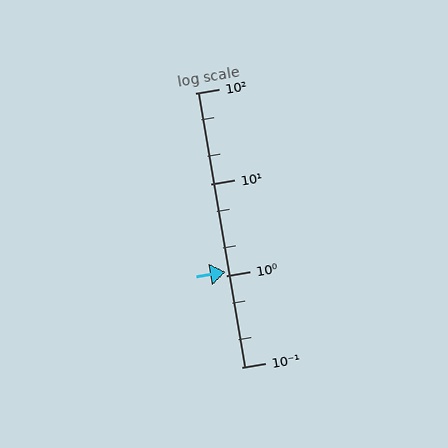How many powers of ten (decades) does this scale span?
The scale spans 3 decades, from 0.1 to 100.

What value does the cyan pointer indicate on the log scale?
The pointer indicates approximately 1.1.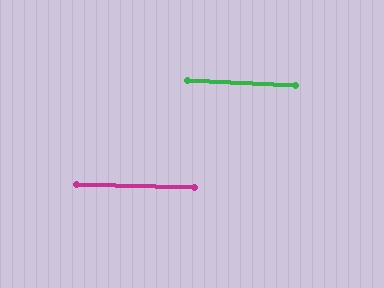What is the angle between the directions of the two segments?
Approximately 1 degree.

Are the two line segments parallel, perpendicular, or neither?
Parallel — their directions differ by only 0.9°.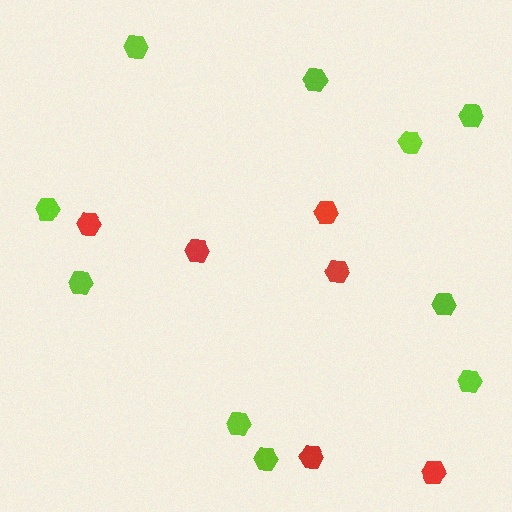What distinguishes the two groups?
There are 2 groups: one group of red hexagons (6) and one group of lime hexagons (10).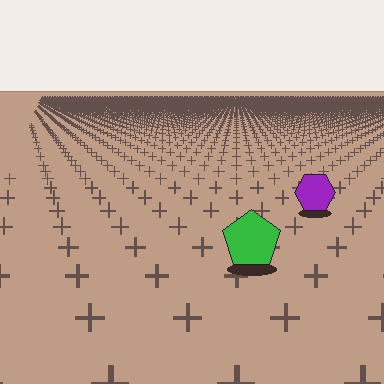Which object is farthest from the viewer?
The purple hexagon is farthest from the viewer. It appears smaller and the ground texture around it is denser.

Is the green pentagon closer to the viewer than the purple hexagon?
Yes. The green pentagon is closer — you can tell from the texture gradient: the ground texture is coarser near it.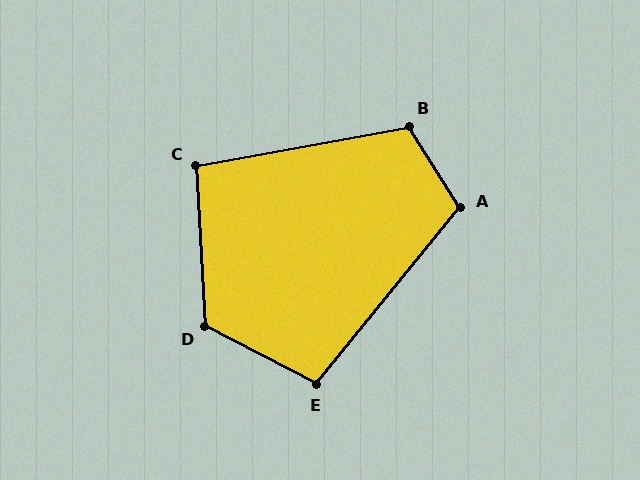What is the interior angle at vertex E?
Approximately 102 degrees (obtuse).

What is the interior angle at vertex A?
Approximately 108 degrees (obtuse).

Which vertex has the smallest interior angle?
C, at approximately 98 degrees.